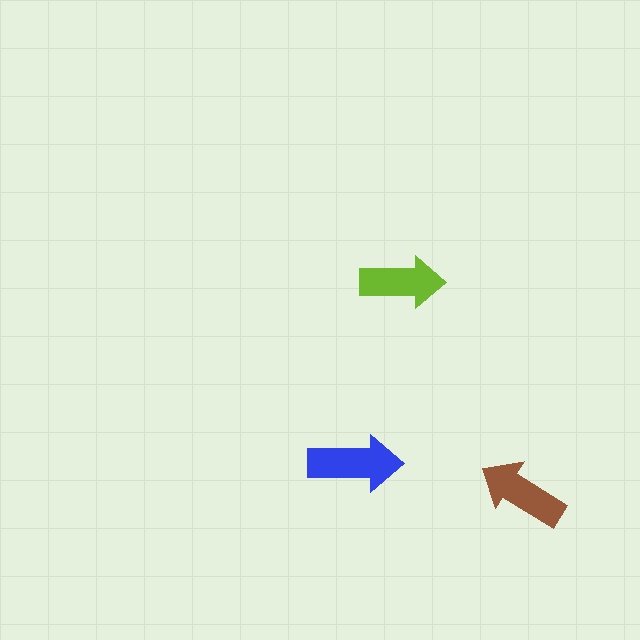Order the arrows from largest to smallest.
the blue one, the brown one, the lime one.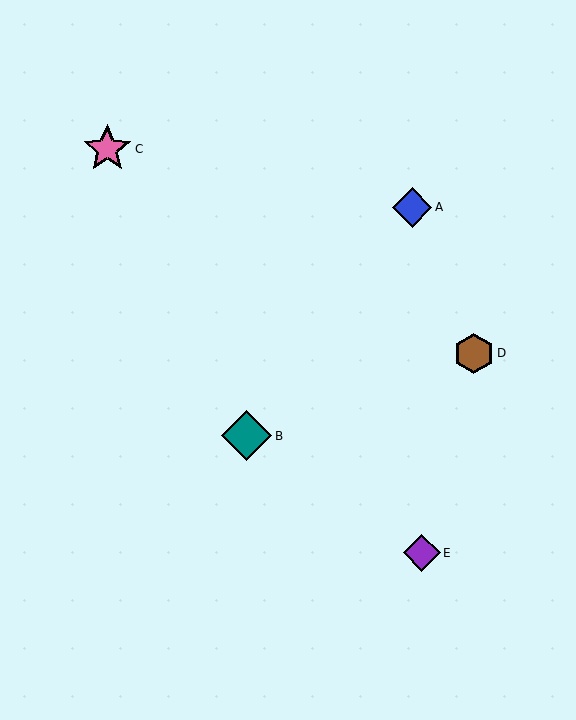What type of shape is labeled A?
Shape A is a blue diamond.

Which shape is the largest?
The teal diamond (labeled B) is the largest.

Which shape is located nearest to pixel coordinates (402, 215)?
The blue diamond (labeled A) at (412, 207) is nearest to that location.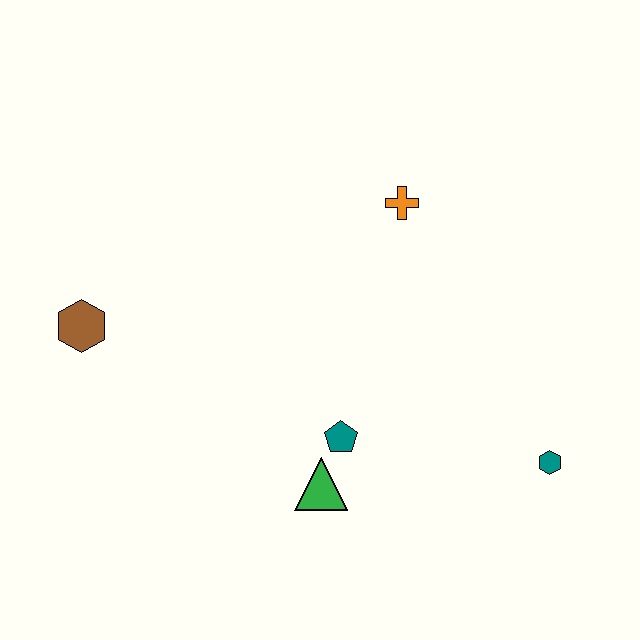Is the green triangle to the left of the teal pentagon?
Yes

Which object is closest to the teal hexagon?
The teal pentagon is closest to the teal hexagon.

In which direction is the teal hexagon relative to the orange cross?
The teal hexagon is below the orange cross.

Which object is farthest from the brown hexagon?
The teal hexagon is farthest from the brown hexagon.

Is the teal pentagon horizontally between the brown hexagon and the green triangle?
No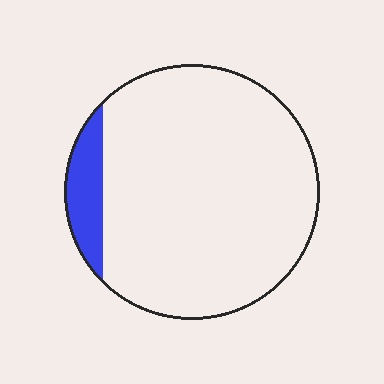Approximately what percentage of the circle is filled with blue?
Approximately 10%.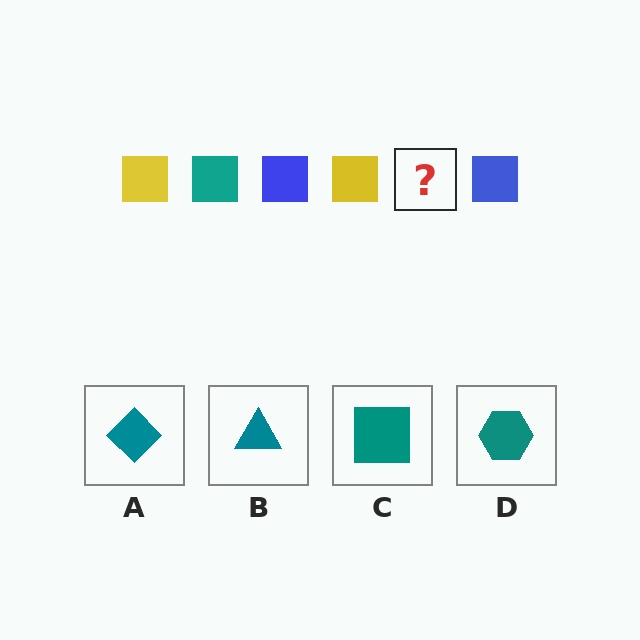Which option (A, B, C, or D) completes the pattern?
C.